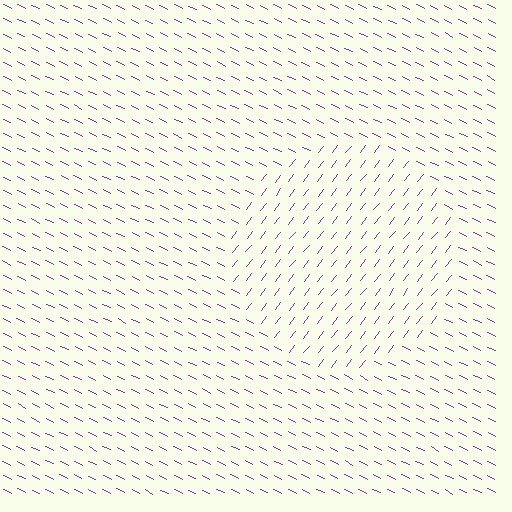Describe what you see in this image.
The image is filled with small purple line segments. A circle region in the image has lines oriented differently from the surrounding lines, creating a visible texture boundary.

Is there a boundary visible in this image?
Yes, there is a texture boundary formed by a change in line orientation.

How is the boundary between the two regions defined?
The boundary is defined purely by a change in line orientation (approximately 79 degrees difference). All lines are the same color and thickness.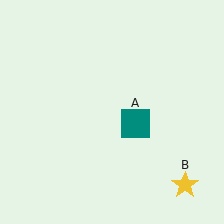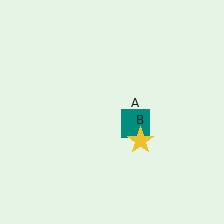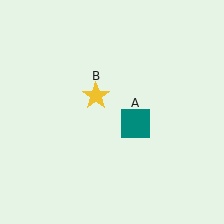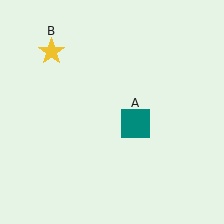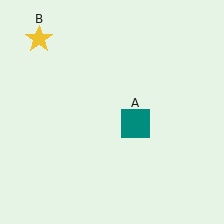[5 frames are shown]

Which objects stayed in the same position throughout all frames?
Teal square (object A) remained stationary.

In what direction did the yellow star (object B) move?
The yellow star (object B) moved up and to the left.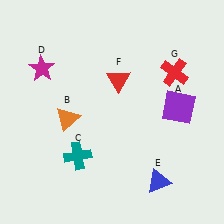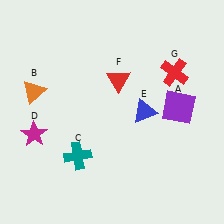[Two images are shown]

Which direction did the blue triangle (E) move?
The blue triangle (E) moved up.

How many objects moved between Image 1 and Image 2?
3 objects moved between the two images.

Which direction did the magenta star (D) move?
The magenta star (D) moved down.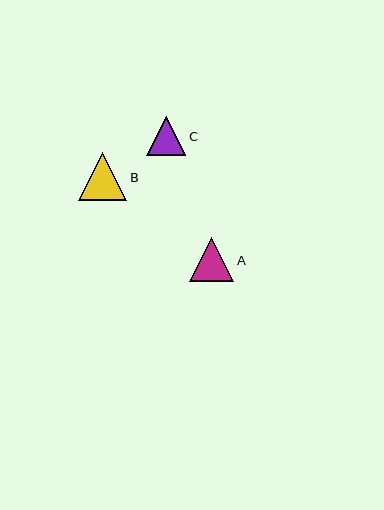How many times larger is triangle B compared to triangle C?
Triangle B is approximately 1.2 times the size of triangle C.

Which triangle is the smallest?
Triangle C is the smallest with a size of approximately 39 pixels.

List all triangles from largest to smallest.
From largest to smallest: B, A, C.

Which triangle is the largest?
Triangle B is the largest with a size of approximately 48 pixels.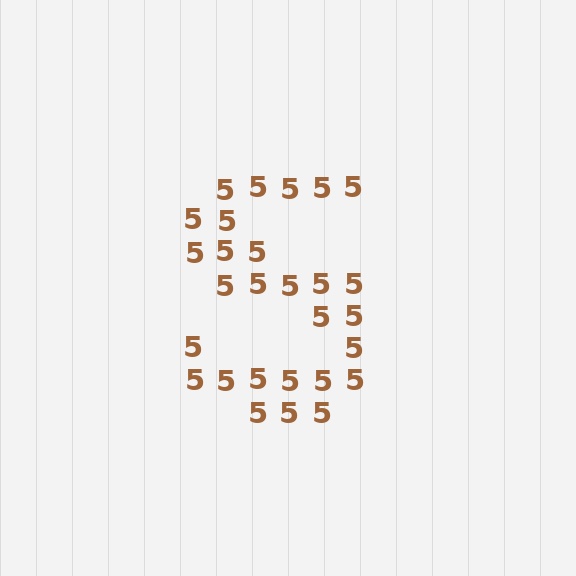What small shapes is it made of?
It is made of small digit 5's.